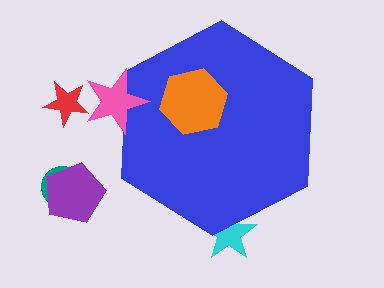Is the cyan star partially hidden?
Yes, the cyan star is partially hidden behind the blue hexagon.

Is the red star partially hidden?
No, the red star is fully visible.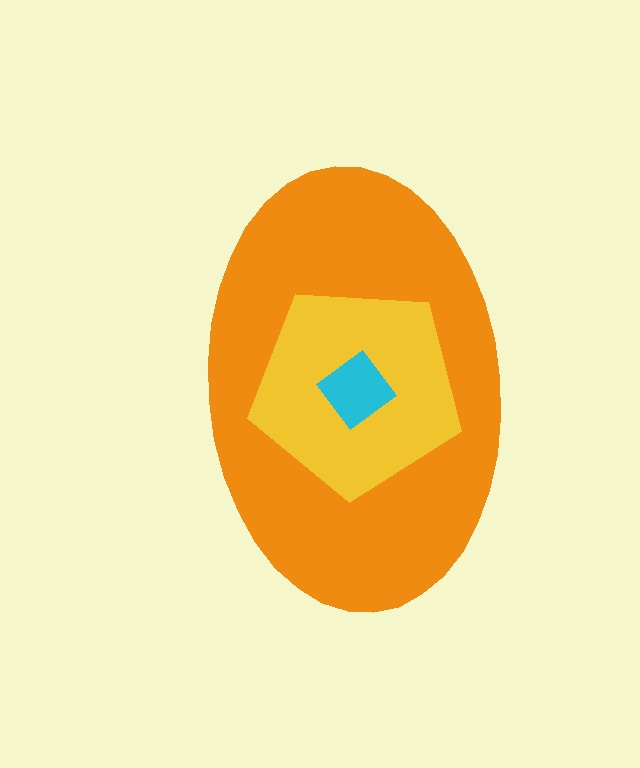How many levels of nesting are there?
3.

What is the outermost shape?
The orange ellipse.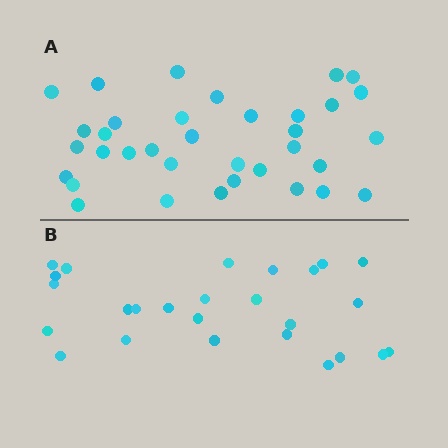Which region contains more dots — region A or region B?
Region A (the top region) has more dots.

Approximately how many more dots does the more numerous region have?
Region A has roughly 8 or so more dots than region B.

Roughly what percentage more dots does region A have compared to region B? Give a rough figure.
About 35% more.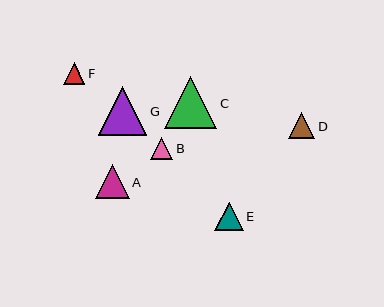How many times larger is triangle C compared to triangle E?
Triangle C is approximately 1.8 times the size of triangle E.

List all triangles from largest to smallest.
From largest to smallest: C, G, A, E, D, B, F.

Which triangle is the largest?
Triangle C is the largest with a size of approximately 52 pixels.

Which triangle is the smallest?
Triangle F is the smallest with a size of approximately 21 pixels.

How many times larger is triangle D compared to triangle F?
Triangle D is approximately 1.3 times the size of triangle F.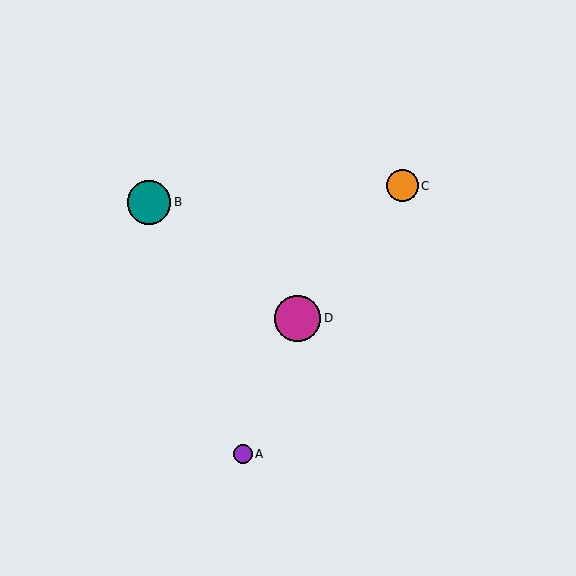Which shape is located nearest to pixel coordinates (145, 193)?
The teal circle (labeled B) at (149, 202) is nearest to that location.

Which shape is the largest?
The magenta circle (labeled D) is the largest.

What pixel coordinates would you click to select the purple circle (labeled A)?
Click at (243, 454) to select the purple circle A.